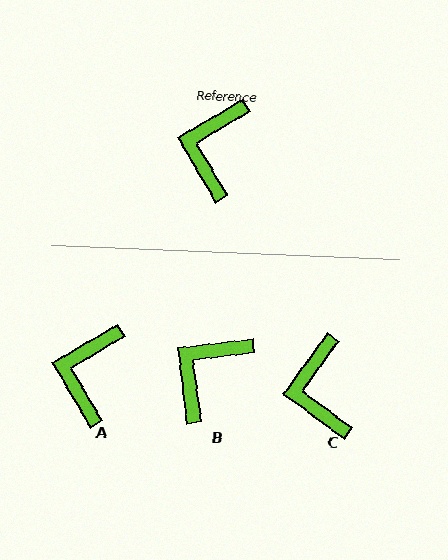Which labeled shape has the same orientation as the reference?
A.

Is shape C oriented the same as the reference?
No, it is off by about 23 degrees.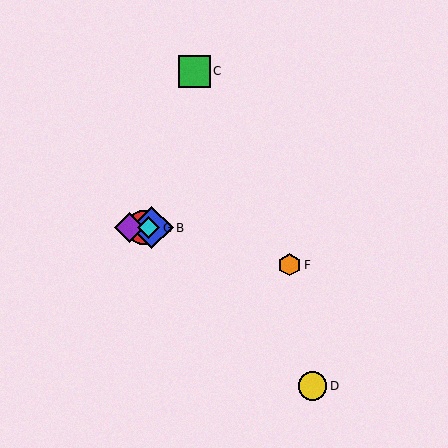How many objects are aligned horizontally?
4 objects (A, B, E, G) are aligned horizontally.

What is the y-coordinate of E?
Object E is at y≈228.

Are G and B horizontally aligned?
Yes, both are at y≈228.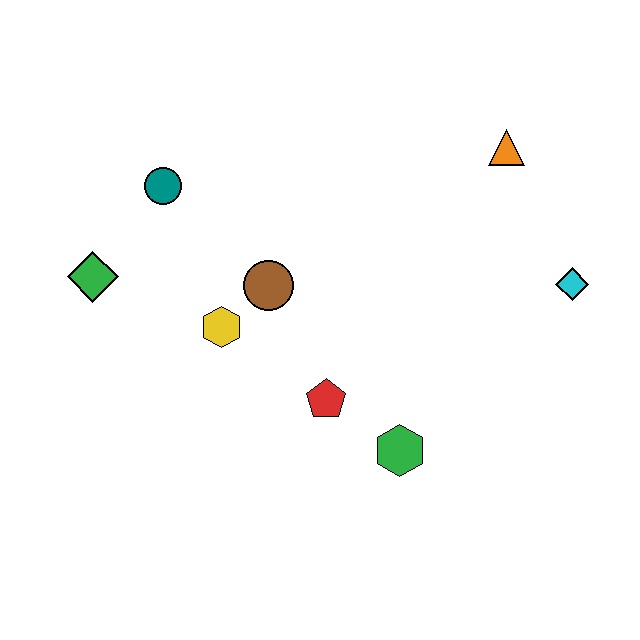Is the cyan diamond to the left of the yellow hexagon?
No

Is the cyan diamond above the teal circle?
No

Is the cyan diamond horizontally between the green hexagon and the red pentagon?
No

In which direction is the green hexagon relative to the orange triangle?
The green hexagon is below the orange triangle.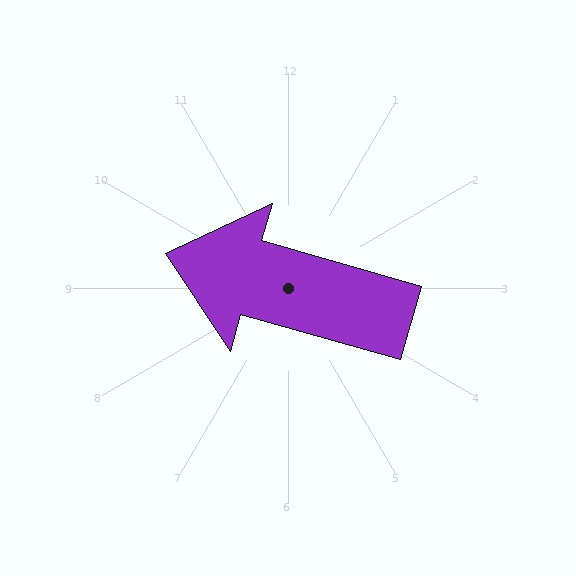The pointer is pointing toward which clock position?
Roughly 10 o'clock.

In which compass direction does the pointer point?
West.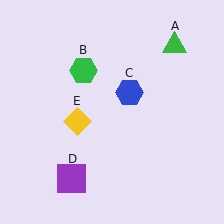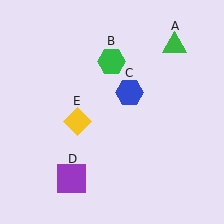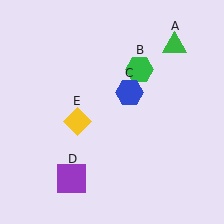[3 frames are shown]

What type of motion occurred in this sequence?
The green hexagon (object B) rotated clockwise around the center of the scene.